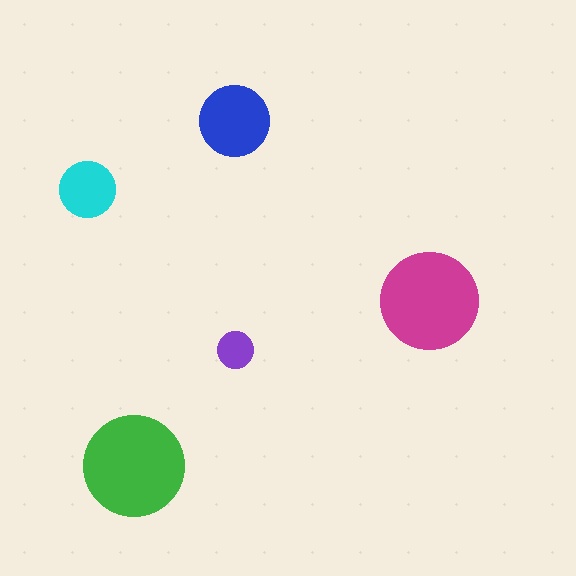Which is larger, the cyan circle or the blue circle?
The blue one.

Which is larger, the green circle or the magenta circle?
The green one.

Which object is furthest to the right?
The magenta circle is rightmost.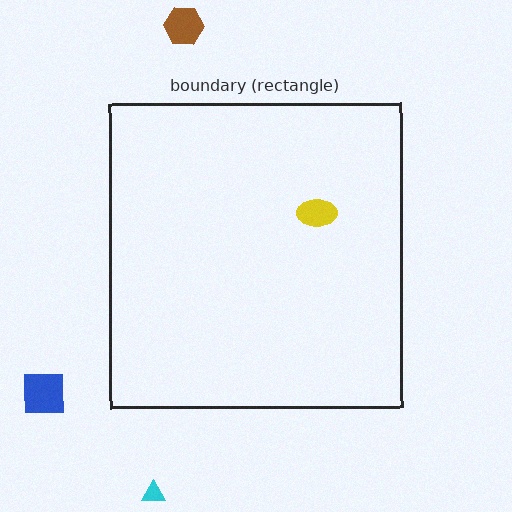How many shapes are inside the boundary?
1 inside, 3 outside.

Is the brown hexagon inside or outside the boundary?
Outside.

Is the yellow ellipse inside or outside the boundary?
Inside.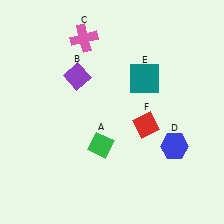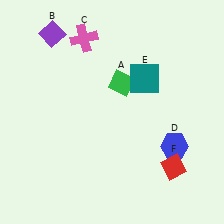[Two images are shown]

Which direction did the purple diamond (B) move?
The purple diamond (B) moved up.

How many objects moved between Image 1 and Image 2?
3 objects moved between the two images.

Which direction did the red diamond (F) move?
The red diamond (F) moved down.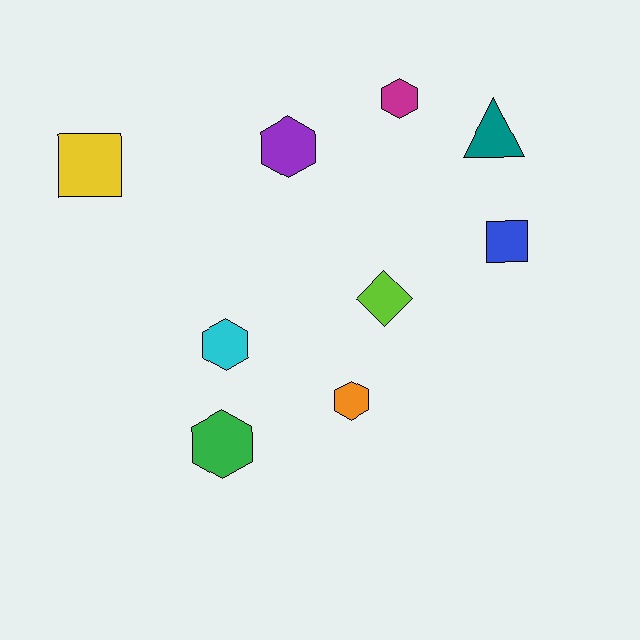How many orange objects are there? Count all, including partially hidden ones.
There is 1 orange object.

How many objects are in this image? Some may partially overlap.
There are 9 objects.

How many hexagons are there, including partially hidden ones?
There are 5 hexagons.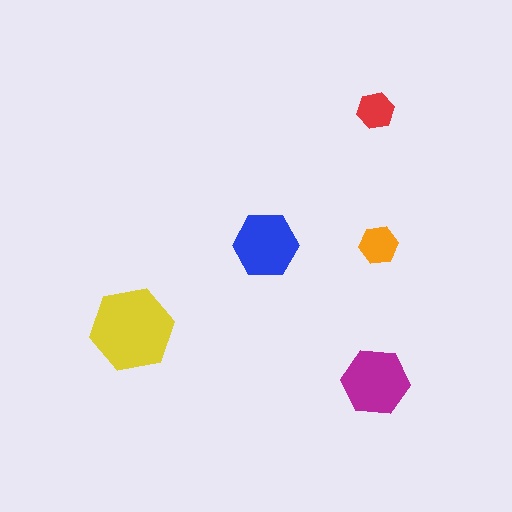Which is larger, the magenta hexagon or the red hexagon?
The magenta one.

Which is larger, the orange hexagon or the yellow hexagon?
The yellow one.